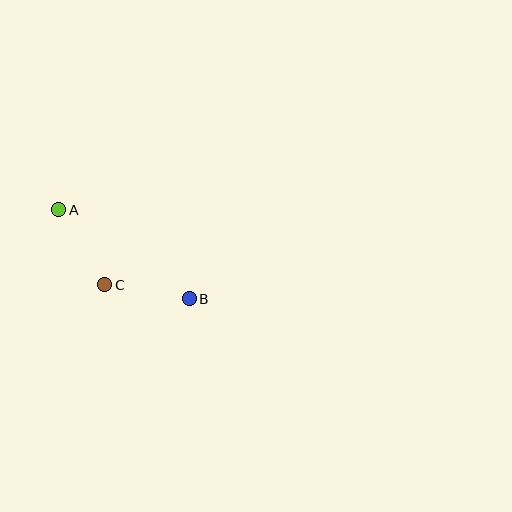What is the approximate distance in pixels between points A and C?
The distance between A and C is approximately 88 pixels.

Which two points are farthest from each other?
Points A and B are farthest from each other.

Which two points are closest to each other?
Points B and C are closest to each other.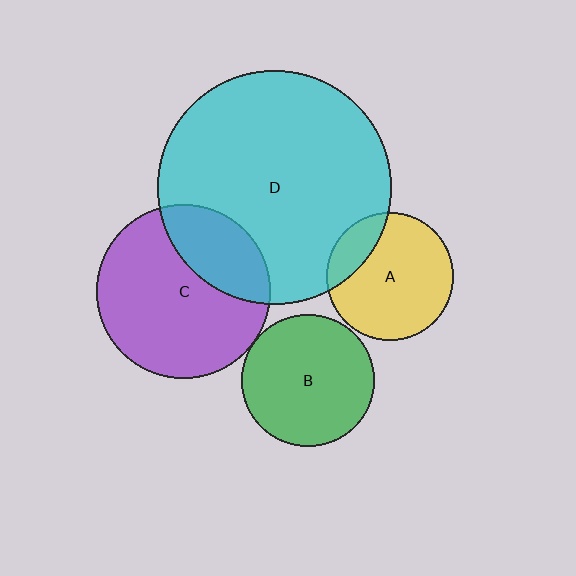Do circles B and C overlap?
Yes.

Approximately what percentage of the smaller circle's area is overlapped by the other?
Approximately 5%.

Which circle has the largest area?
Circle D (cyan).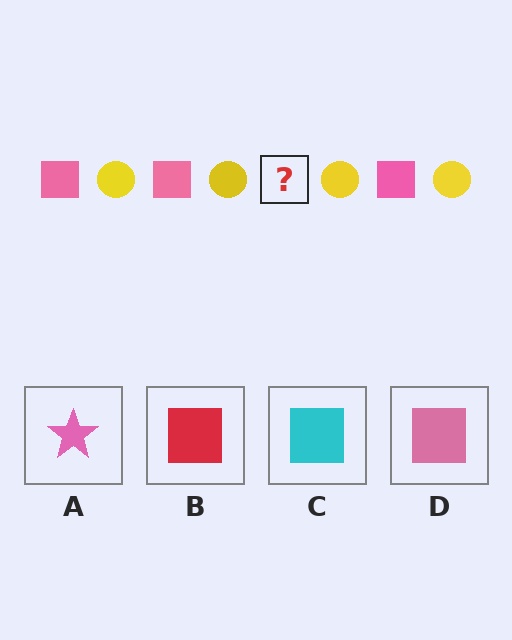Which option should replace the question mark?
Option D.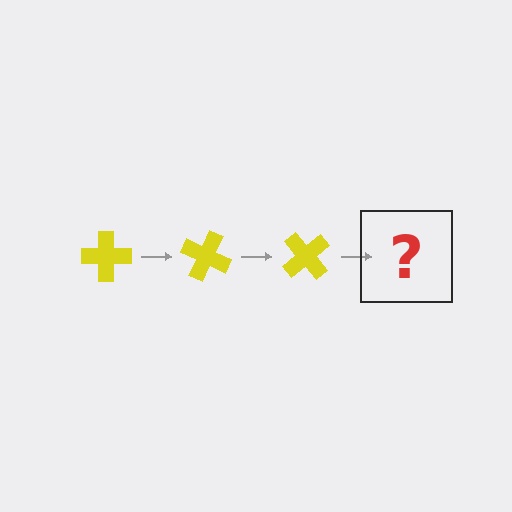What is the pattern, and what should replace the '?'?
The pattern is that the cross rotates 25 degrees each step. The '?' should be a yellow cross rotated 75 degrees.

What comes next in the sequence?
The next element should be a yellow cross rotated 75 degrees.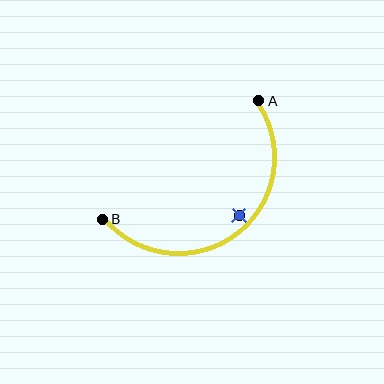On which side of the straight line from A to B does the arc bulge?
The arc bulges below and to the right of the straight line connecting A and B.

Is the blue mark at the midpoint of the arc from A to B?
No — the blue mark does not lie on the arc at all. It sits slightly inside the curve.